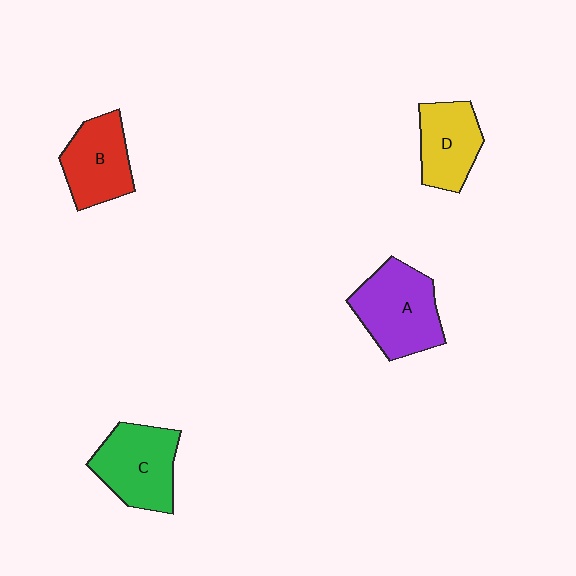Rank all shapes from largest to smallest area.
From largest to smallest: A (purple), C (green), B (red), D (yellow).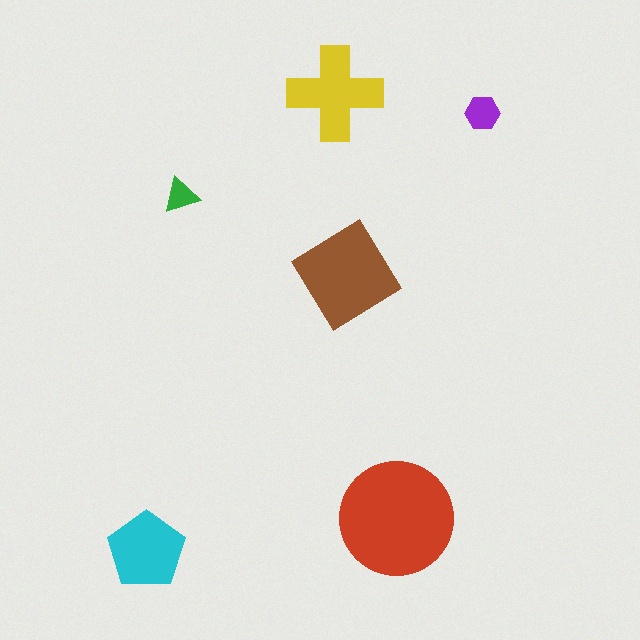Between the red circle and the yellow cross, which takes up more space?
The red circle.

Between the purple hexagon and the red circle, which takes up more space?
The red circle.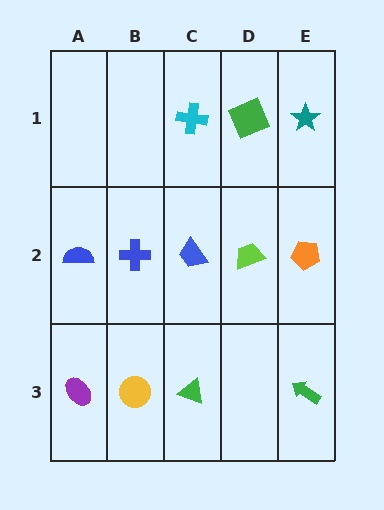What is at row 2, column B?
A blue cross.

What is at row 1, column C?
A cyan cross.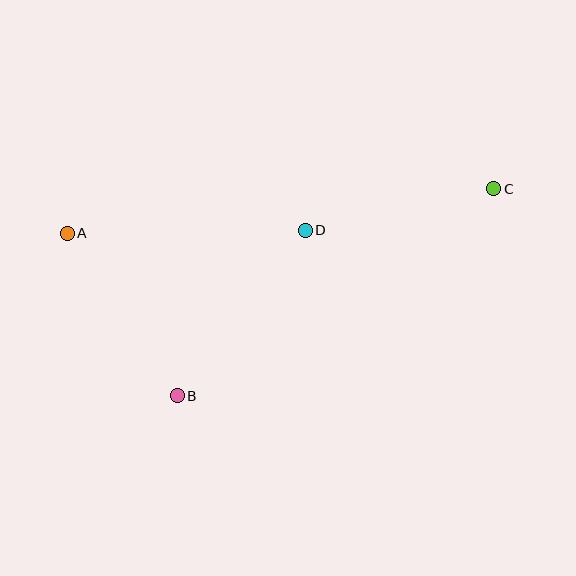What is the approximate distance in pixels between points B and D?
The distance between B and D is approximately 209 pixels.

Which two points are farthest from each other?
Points A and C are farthest from each other.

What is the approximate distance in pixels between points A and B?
The distance between A and B is approximately 196 pixels.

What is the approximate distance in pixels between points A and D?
The distance between A and D is approximately 238 pixels.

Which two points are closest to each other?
Points C and D are closest to each other.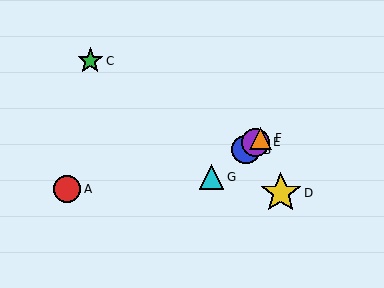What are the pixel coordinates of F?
Object F is at (261, 138).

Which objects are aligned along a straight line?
Objects B, E, F, G are aligned along a straight line.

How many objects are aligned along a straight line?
4 objects (B, E, F, G) are aligned along a straight line.